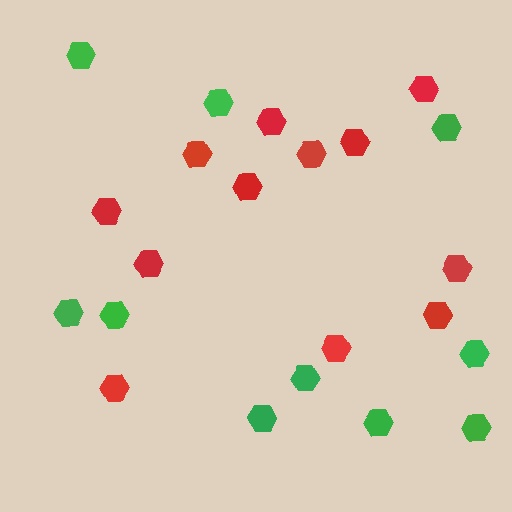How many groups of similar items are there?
There are 2 groups: one group of green hexagons (10) and one group of red hexagons (12).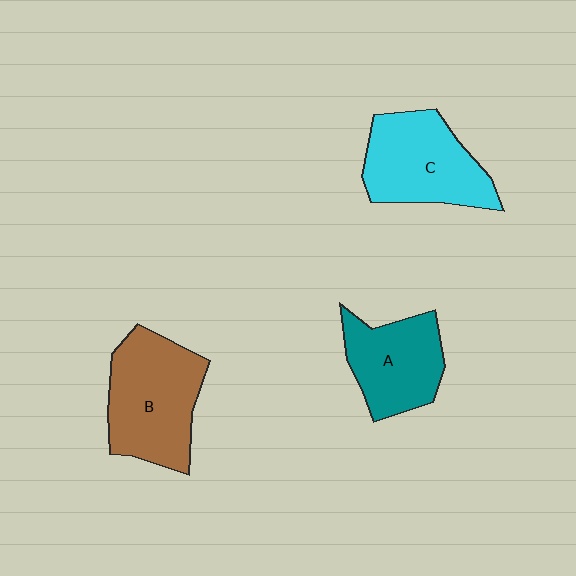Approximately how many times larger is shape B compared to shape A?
Approximately 1.3 times.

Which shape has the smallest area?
Shape A (teal).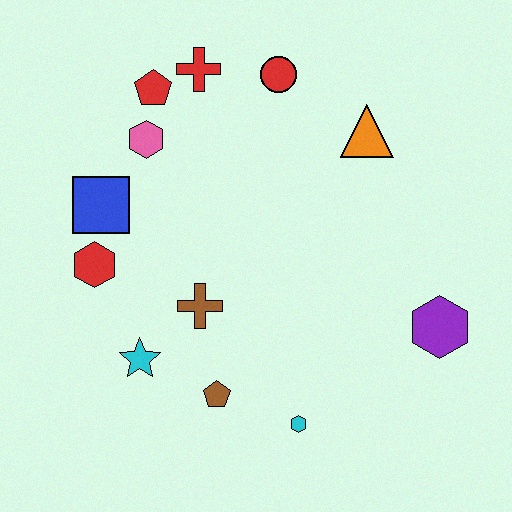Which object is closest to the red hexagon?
The blue square is closest to the red hexagon.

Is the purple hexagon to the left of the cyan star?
No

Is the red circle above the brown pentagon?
Yes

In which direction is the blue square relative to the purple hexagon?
The blue square is to the left of the purple hexagon.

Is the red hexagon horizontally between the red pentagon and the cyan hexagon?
No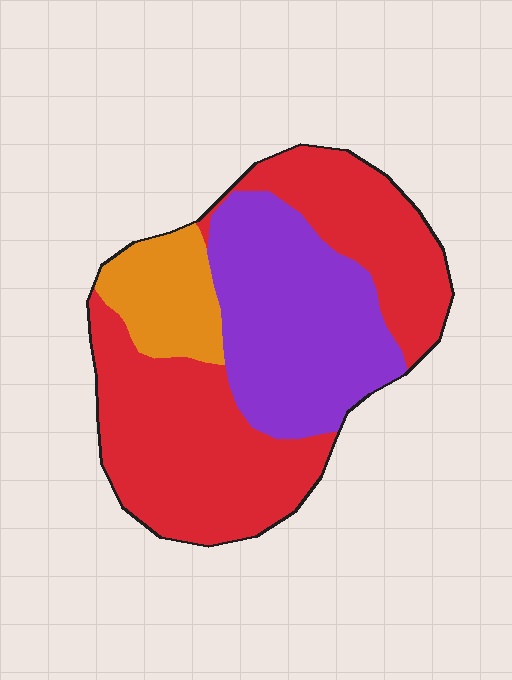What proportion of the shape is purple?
Purple covers roughly 35% of the shape.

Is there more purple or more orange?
Purple.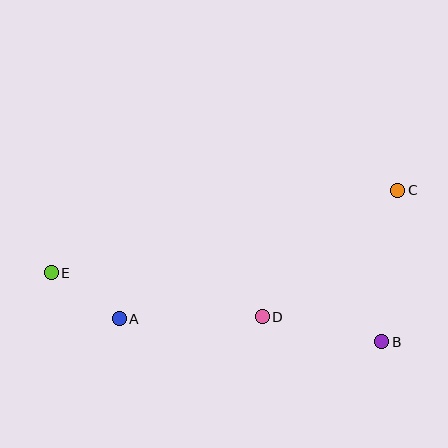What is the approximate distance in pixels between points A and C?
The distance between A and C is approximately 307 pixels.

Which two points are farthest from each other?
Points C and E are farthest from each other.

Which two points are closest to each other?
Points A and E are closest to each other.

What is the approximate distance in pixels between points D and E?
The distance between D and E is approximately 215 pixels.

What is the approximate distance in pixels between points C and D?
The distance between C and D is approximately 185 pixels.